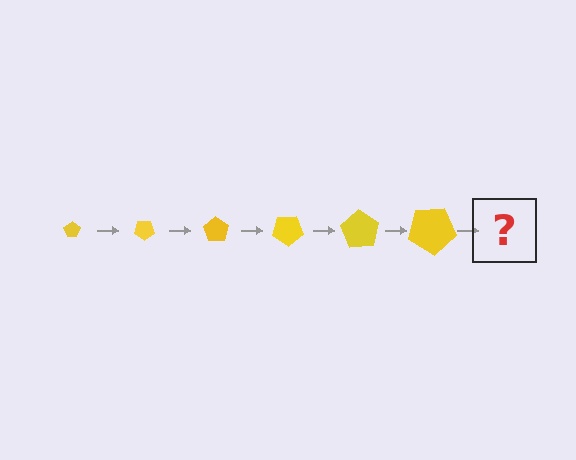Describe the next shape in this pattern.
It should be a pentagon, larger than the previous one and rotated 210 degrees from the start.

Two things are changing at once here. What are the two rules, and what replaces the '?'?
The two rules are that the pentagon grows larger each step and it rotates 35 degrees each step. The '?' should be a pentagon, larger than the previous one and rotated 210 degrees from the start.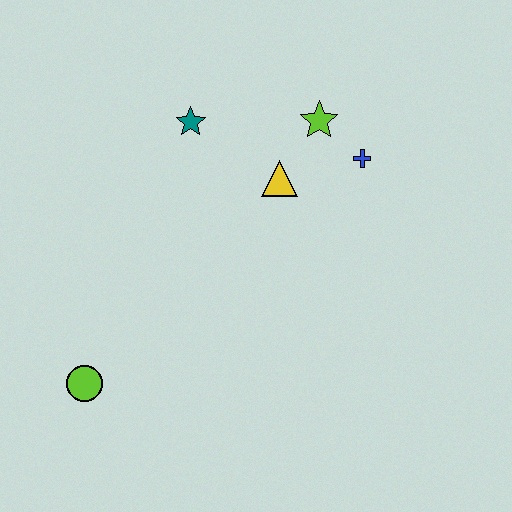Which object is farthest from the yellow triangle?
The lime circle is farthest from the yellow triangle.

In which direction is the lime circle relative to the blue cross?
The lime circle is to the left of the blue cross.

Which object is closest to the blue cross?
The lime star is closest to the blue cross.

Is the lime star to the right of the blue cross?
No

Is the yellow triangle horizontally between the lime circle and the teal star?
No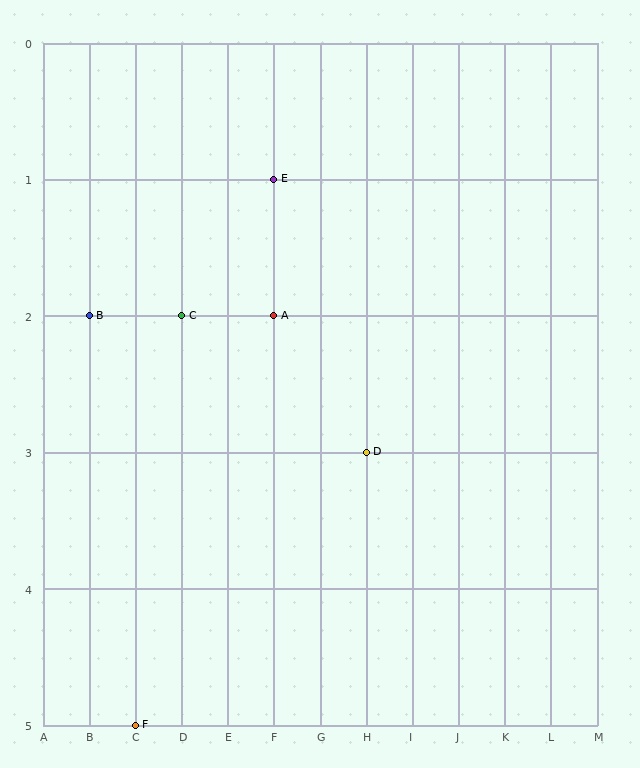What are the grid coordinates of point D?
Point D is at grid coordinates (H, 3).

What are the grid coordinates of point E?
Point E is at grid coordinates (F, 1).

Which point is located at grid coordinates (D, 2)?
Point C is at (D, 2).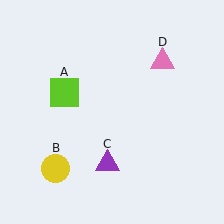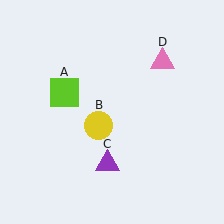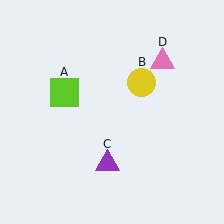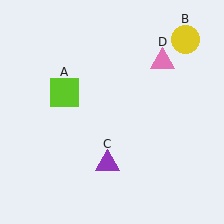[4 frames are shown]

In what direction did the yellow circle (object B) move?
The yellow circle (object B) moved up and to the right.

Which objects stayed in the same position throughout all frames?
Lime square (object A) and purple triangle (object C) and pink triangle (object D) remained stationary.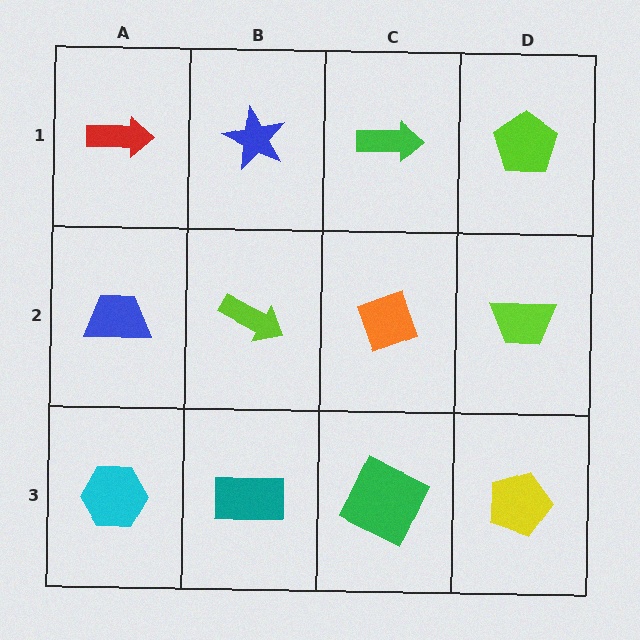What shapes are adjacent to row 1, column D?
A lime trapezoid (row 2, column D), a green arrow (row 1, column C).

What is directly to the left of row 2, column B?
A blue trapezoid.